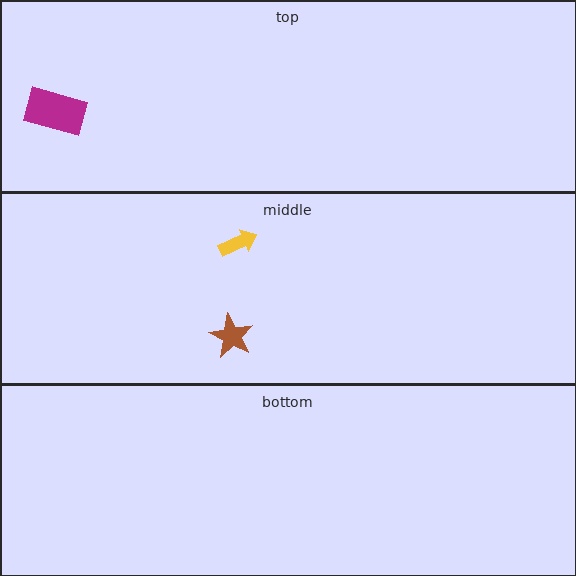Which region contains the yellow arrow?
The middle region.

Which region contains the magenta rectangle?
The top region.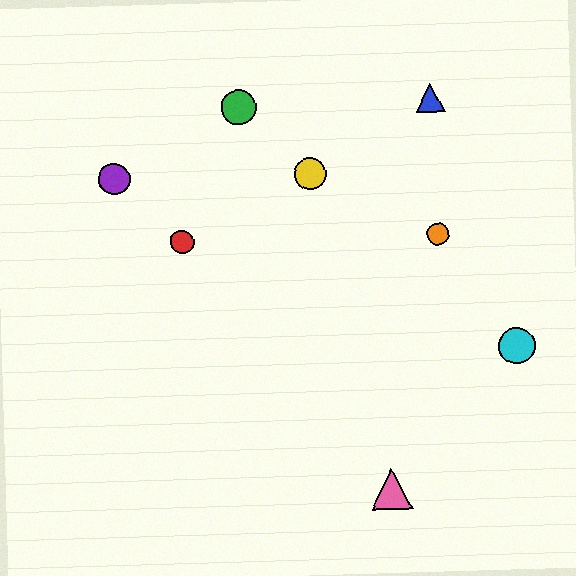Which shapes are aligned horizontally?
The red circle, the orange circle are aligned horizontally.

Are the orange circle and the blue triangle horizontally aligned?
No, the orange circle is at y≈234 and the blue triangle is at y≈98.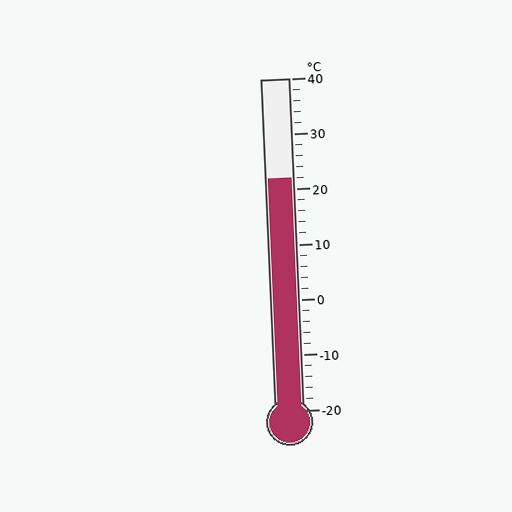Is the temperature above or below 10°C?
The temperature is above 10°C.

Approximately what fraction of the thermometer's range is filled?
The thermometer is filled to approximately 70% of its range.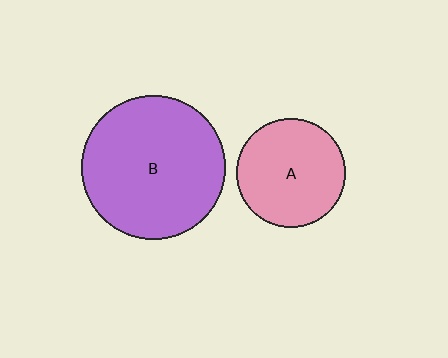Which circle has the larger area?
Circle B (purple).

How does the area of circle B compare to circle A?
Approximately 1.7 times.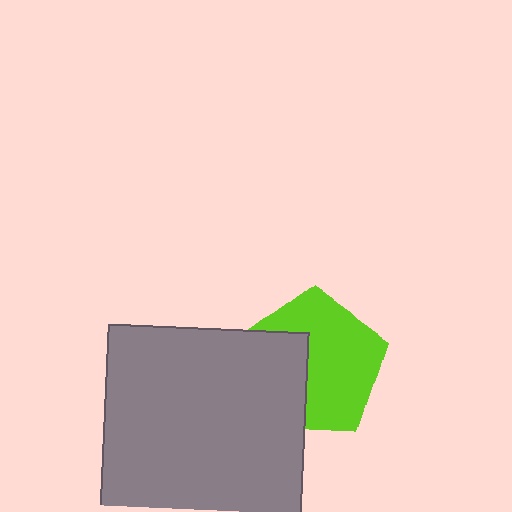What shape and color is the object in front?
The object in front is a gray square.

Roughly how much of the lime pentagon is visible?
About half of it is visible (roughly 62%).